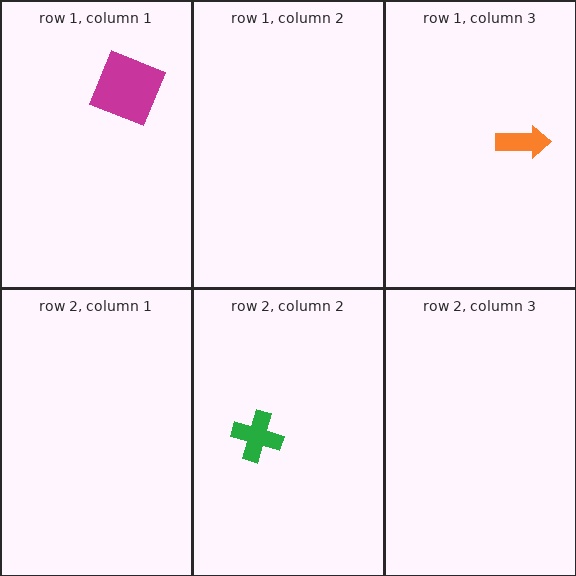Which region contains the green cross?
The row 2, column 2 region.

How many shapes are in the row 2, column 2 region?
1.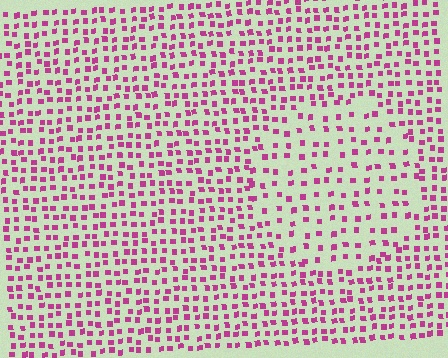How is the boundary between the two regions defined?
The boundary is defined by a change in element density (approximately 1.8x ratio). All elements are the same color, size, and shape.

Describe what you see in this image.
The image contains small magenta elements arranged at two different densities. A circle-shaped region is visible where the elements are less densely packed than the surrounding area.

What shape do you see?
I see a circle.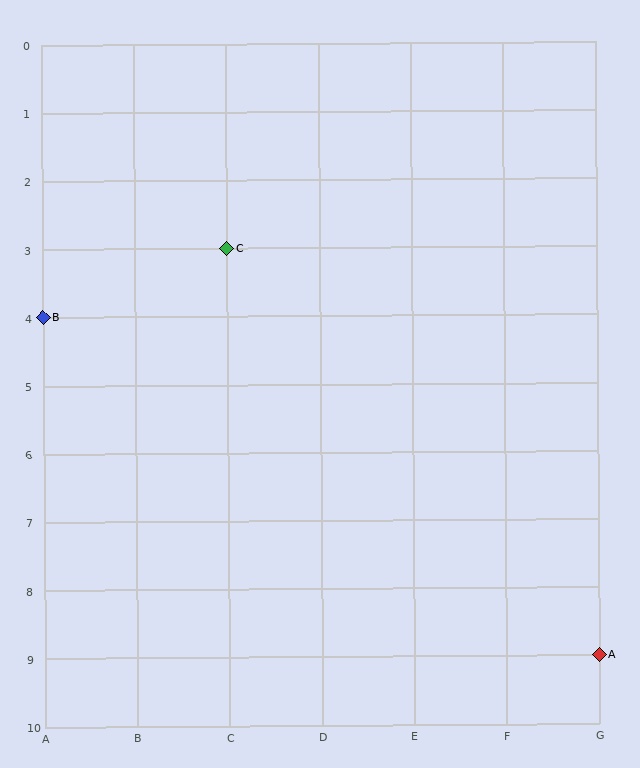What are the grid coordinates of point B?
Point B is at grid coordinates (A, 4).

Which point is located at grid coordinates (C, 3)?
Point C is at (C, 3).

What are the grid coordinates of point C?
Point C is at grid coordinates (C, 3).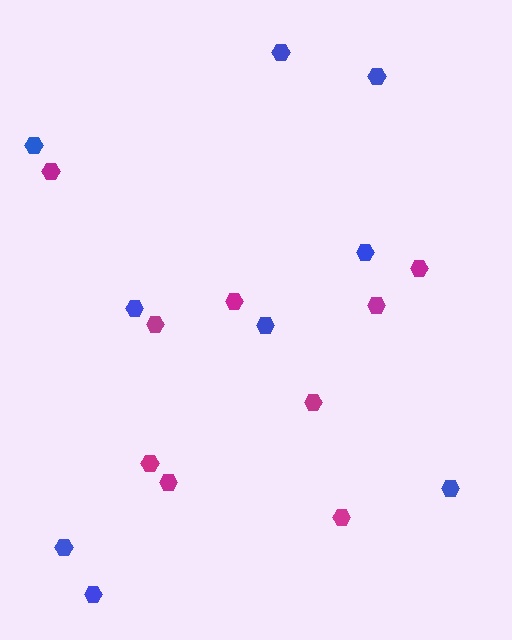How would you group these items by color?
There are 2 groups: one group of blue hexagons (9) and one group of magenta hexagons (9).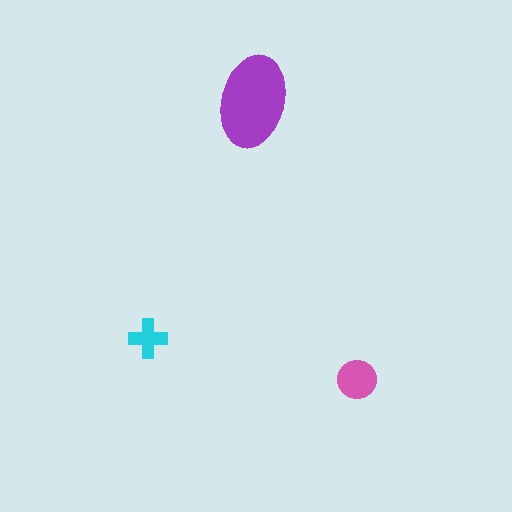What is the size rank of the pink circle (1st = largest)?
2nd.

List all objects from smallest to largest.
The cyan cross, the pink circle, the purple ellipse.